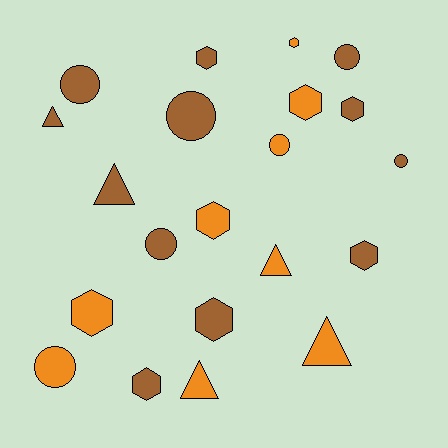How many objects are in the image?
There are 21 objects.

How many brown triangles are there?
There are 2 brown triangles.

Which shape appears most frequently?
Hexagon, with 9 objects.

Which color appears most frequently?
Brown, with 12 objects.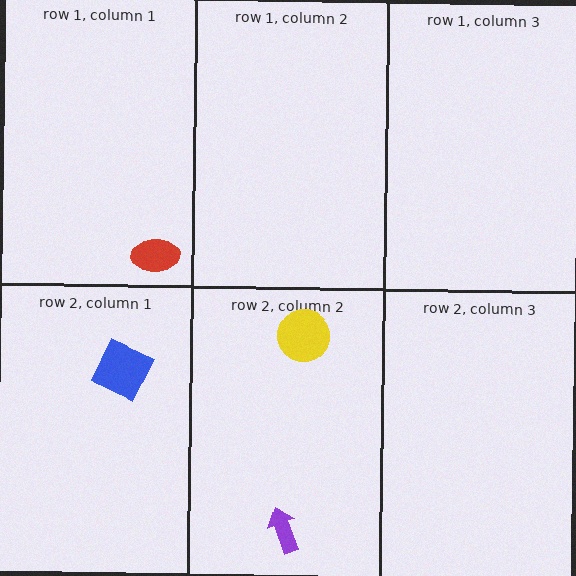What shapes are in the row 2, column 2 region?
The purple arrow, the yellow circle.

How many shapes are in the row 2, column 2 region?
2.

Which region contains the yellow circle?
The row 2, column 2 region.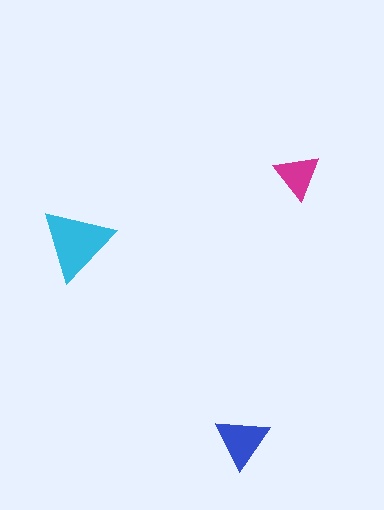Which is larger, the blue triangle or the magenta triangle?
The blue one.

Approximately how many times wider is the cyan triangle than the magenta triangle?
About 1.5 times wider.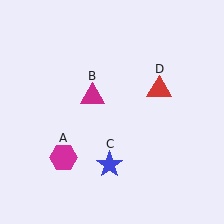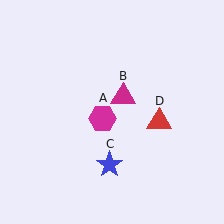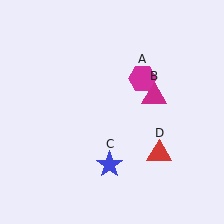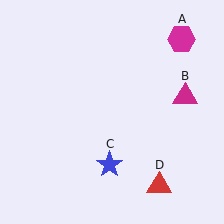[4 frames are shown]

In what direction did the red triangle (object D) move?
The red triangle (object D) moved down.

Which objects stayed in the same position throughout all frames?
Blue star (object C) remained stationary.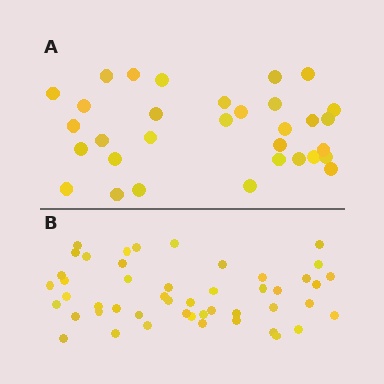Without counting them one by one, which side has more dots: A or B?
Region B (the bottom region) has more dots.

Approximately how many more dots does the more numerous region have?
Region B has approximately 15 more dots than region A.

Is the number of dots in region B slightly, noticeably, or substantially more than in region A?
Region B has substantially more. The ratio is roughly 1.5 to 1.